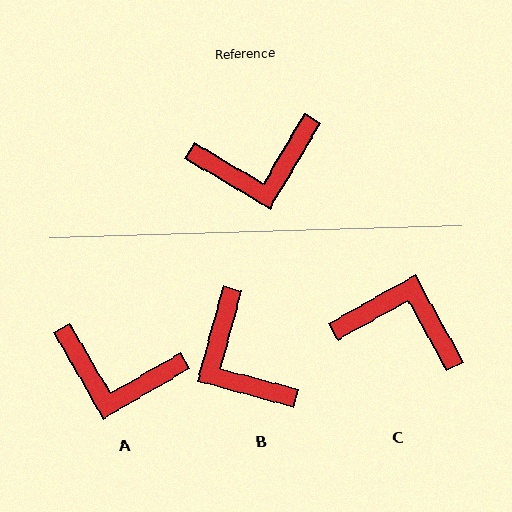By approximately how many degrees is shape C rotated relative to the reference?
Approximately 150 degrees counter-clockwise.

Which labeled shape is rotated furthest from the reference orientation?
C, about 150 degrees away.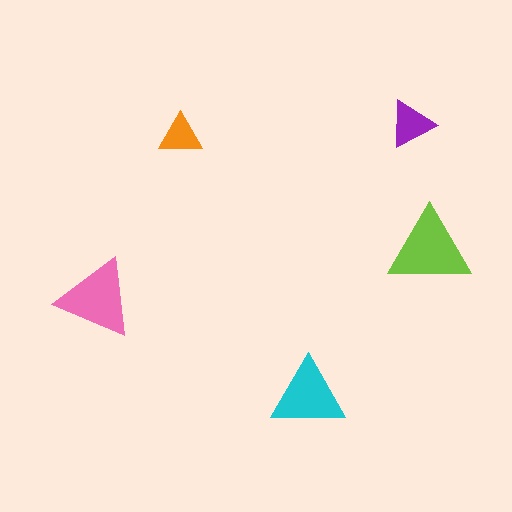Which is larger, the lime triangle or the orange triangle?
The lime one.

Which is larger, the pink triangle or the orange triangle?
The pink one.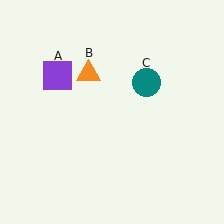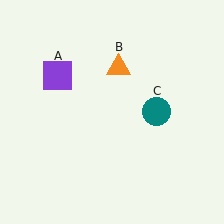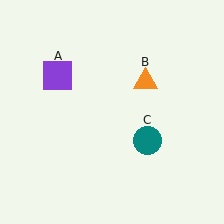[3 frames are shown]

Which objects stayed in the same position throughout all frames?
Purple square (object A) remained stationary.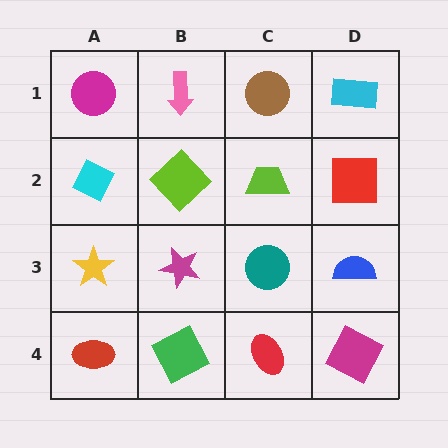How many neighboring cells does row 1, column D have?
2.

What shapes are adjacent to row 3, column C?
A lime trapezoid (row 2, column C), a red ellipse (row 4, column C), a magenta star (row 3, column B), a blue semicircle (row 3, column D).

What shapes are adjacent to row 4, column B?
A magenta star (row 3, column B), a red ellipse (row 4, column A), a red ellipse (row 4, column C).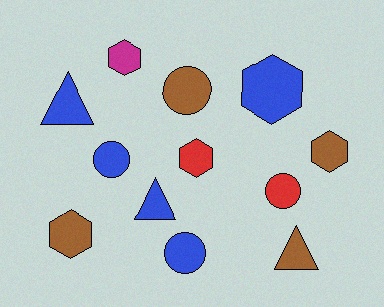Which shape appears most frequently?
Hexagon, with 5 objects.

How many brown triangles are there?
There is 1 brown triangle.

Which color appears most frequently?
Blue, with 5 objects.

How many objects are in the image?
There are 12 objects.